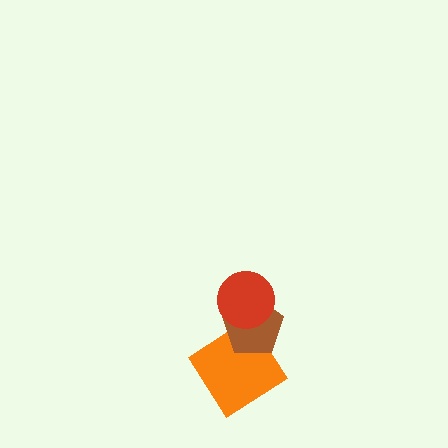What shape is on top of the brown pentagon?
The red circle is on top of the brown pentagon.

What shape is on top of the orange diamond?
The brown pentagon is on top of the orange diamond.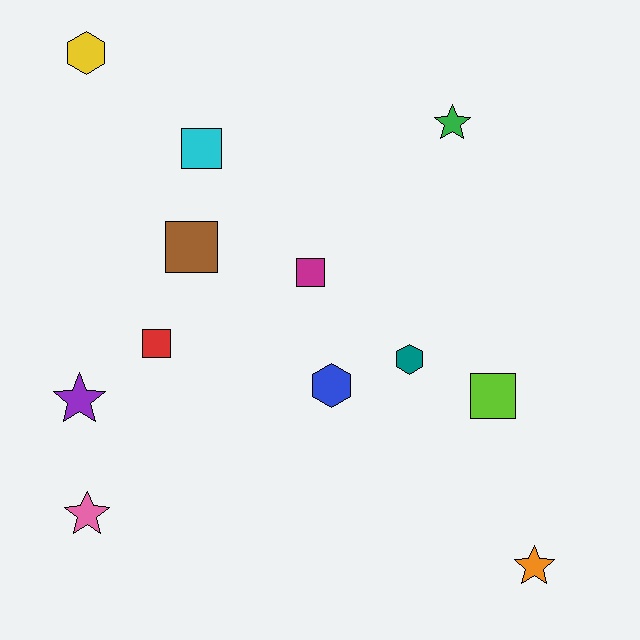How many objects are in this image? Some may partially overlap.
There are 12 objects.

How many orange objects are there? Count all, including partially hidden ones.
There is 1 orange object.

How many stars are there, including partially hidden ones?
There are 4 stars.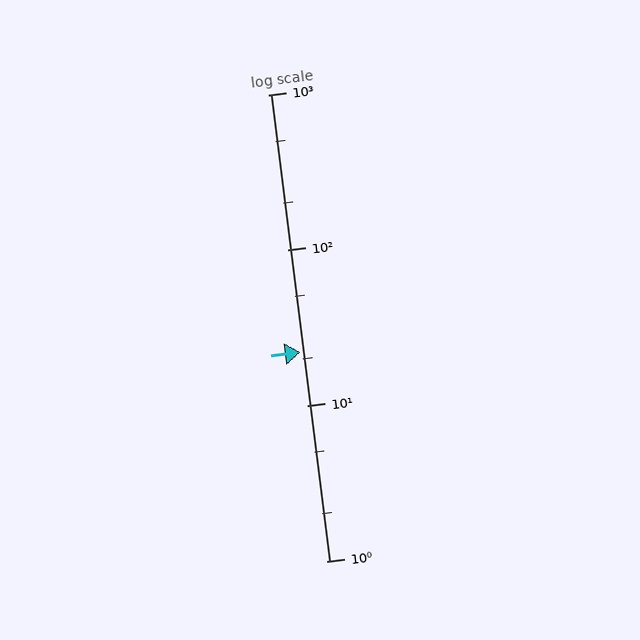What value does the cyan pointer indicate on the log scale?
The pointer indicates approximately 22.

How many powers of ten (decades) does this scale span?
The scale spans 3 decades, from 1 to 1000.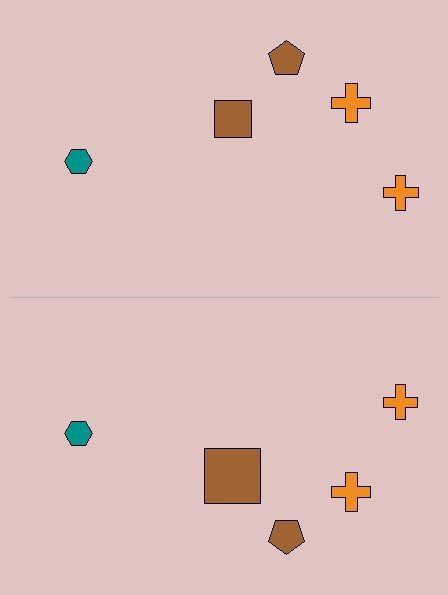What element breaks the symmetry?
The brown square on the bottom side has a different size than its mirror counterpart.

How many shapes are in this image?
There are 10 shapes in this image.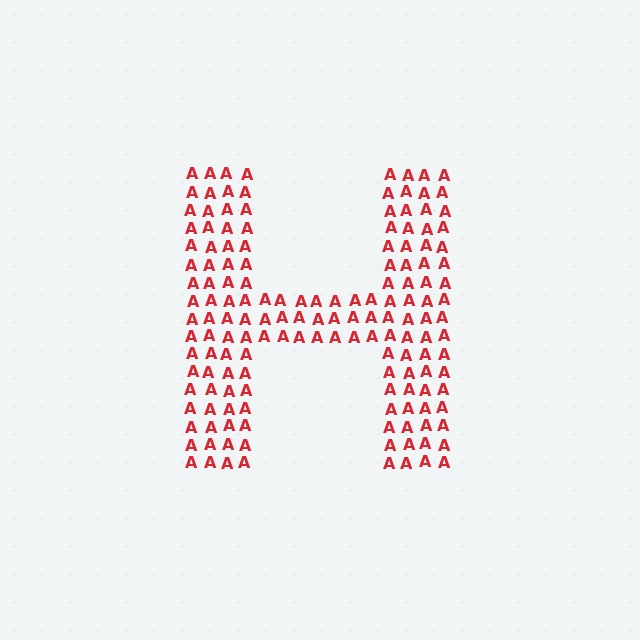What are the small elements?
The small elements are letter A's.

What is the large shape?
The large shape is the letter H.